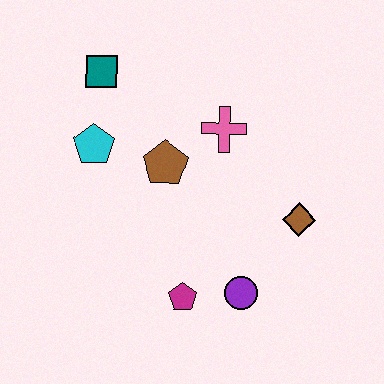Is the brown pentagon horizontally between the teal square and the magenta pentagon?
Yes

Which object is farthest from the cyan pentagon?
The brown diamond is farthest from the cyan pentagon.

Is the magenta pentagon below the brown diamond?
Yes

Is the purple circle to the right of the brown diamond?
No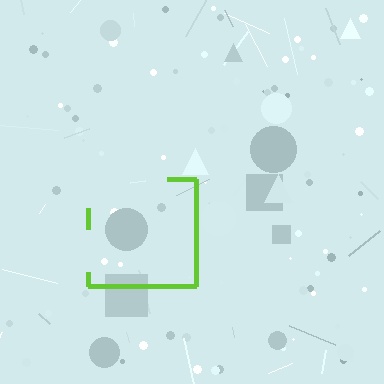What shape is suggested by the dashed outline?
The dashed outline suggests a square.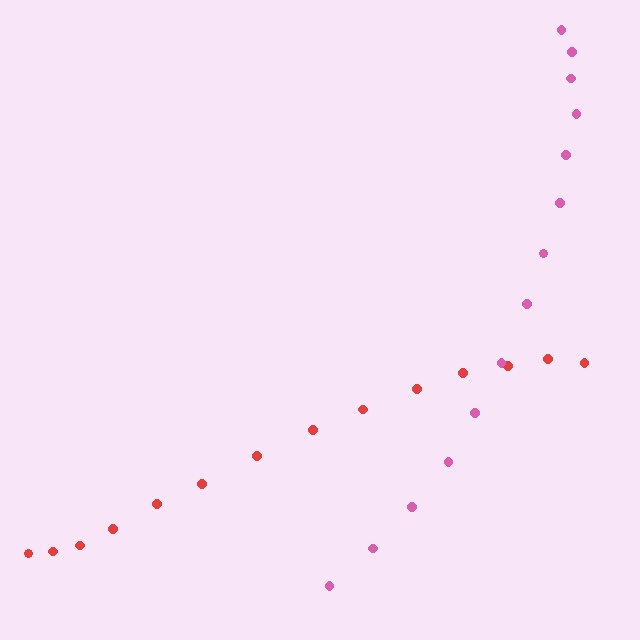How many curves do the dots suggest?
There are 2 distinct paths.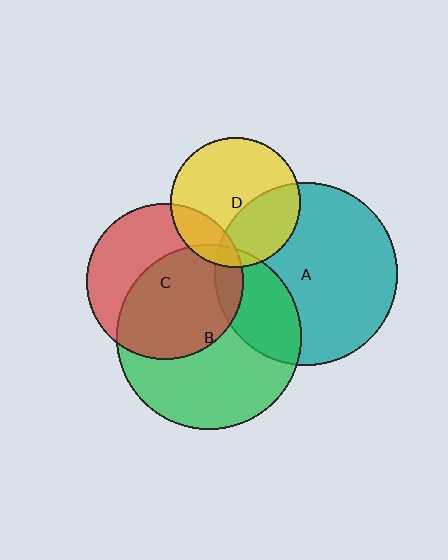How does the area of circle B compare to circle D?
Approximately 2.0 times.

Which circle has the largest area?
Circle B (green).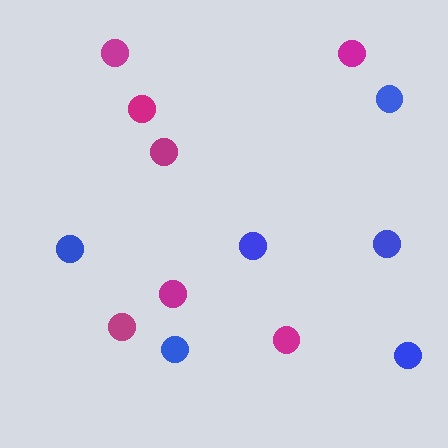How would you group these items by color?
There are 2 groups: one group of blue circles (6) and one group of magenta circles (7).